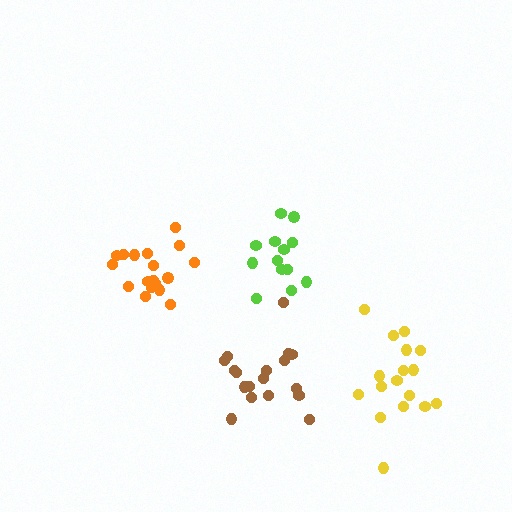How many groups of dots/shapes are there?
There are 4 groups.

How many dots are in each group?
Group 1: 13 dots, Group 2: 18 dots, Group 3: 18 dots, Group 4: 17 dots (66 total).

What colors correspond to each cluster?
The clusters are colored: lime, orange, brown, yellow.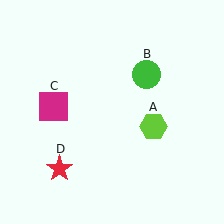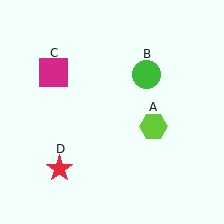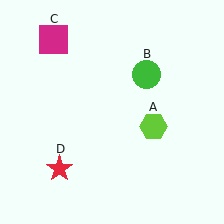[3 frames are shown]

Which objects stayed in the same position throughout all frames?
Lime hexagon (object A) and green circle (object B) and red star (object D) remained stationary.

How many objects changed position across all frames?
1 object changed position: magenta square (object C).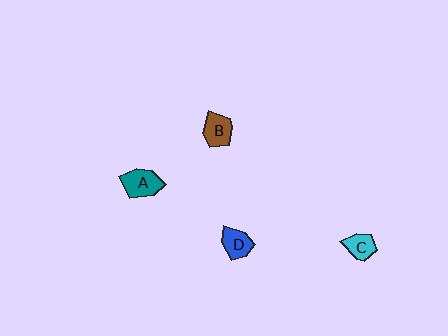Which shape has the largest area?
Shape A (teal).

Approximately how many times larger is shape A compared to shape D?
Approximately 1.3 times.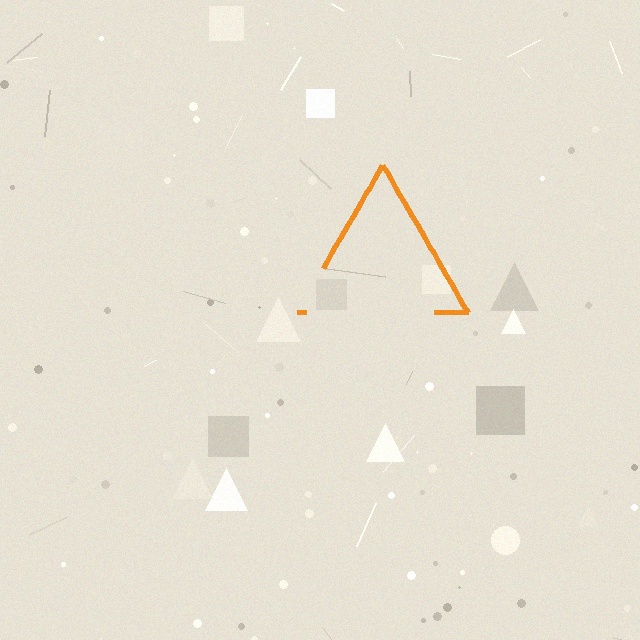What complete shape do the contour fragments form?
The contour fragments form a triangle.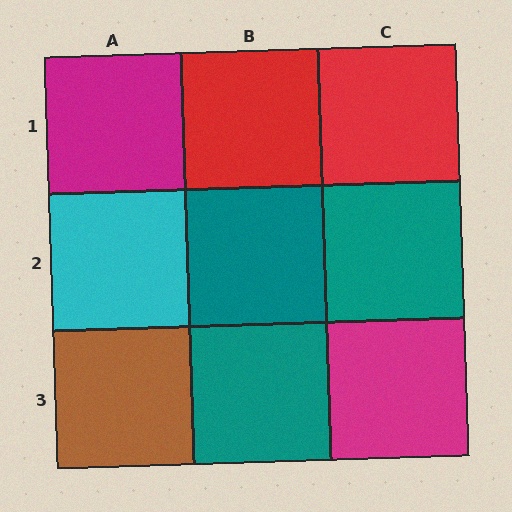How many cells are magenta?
2 cells are magenta.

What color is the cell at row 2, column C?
Teal.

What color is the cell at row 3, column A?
Brown.